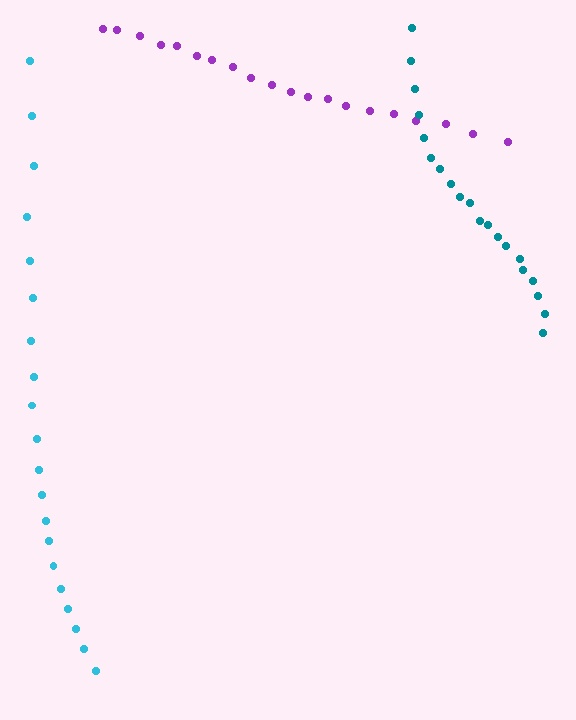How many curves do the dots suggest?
There are 3 distinct paths.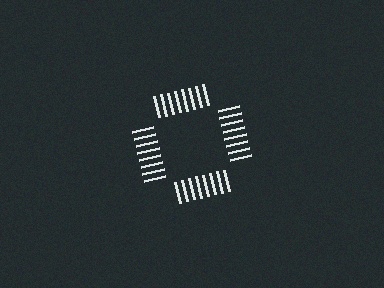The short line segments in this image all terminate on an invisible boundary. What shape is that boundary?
An illusory square — the line segments terminate on its edges but no continuous stroke is drawn.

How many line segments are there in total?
32 — 8 along each of the 4 edges.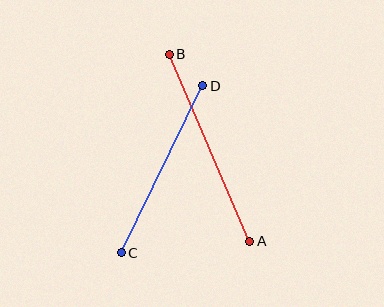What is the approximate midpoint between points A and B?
The midpoint is at approximately (210, 148) pixels.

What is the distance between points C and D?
The distance is approximately 186 pixels.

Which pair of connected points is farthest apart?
Points A and B are farthest apart.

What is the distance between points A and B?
The distance is approximately 204 pixels.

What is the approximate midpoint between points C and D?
The midpoint is at approximately (162, 169) pixels.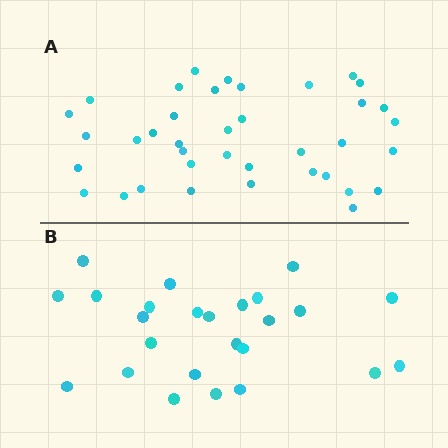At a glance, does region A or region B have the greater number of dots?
Region A (the top region) has more dots.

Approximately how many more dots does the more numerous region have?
Region A has approximately 15 more dots than region B.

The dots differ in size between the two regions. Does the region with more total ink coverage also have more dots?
No. Region B has more total ink coverage because its dots are larger, but region A actually contains more individual dots. Total area can be misleading — the number of items is what matters here.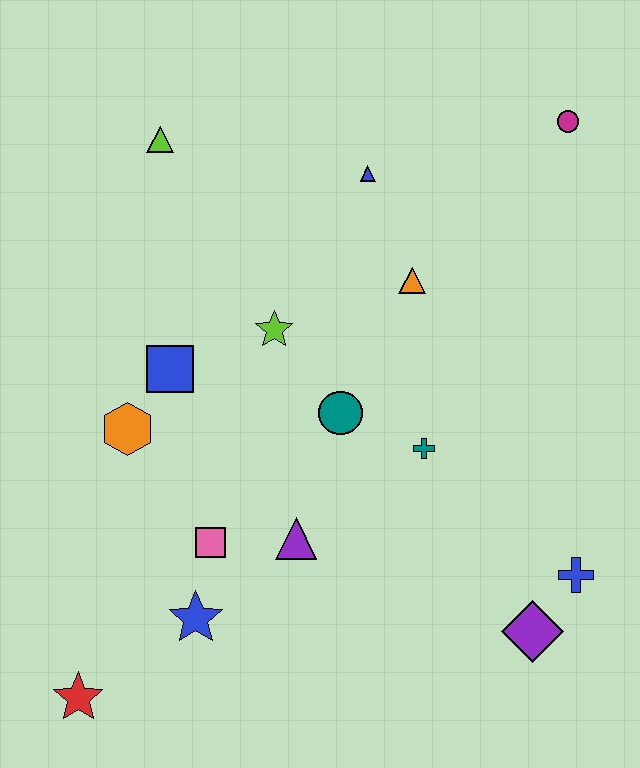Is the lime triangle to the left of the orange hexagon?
No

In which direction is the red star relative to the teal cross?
The red star is to the left of the teal cross.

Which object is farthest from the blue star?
The magenta circle is farthest from the blue star.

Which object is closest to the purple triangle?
The pink square is closest to the purple triangle.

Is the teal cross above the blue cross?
Yes